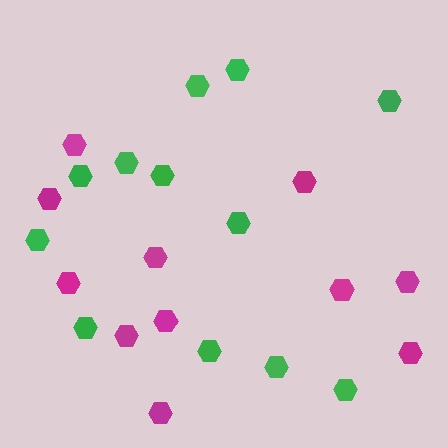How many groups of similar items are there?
There are 2 groups: one group of magenta hexagons (11) and one group of green hexagons (12).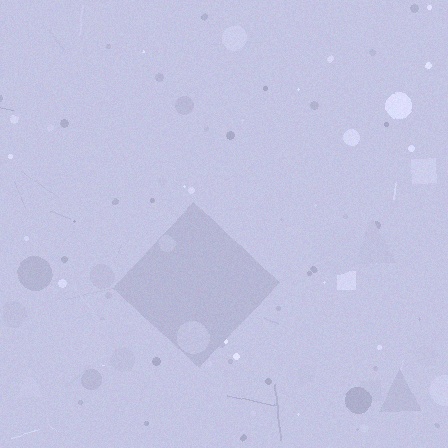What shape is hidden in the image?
A diamond is hidden in the image.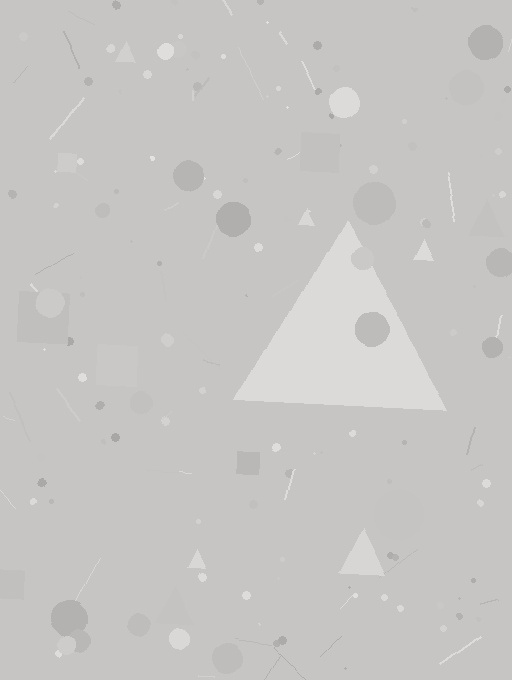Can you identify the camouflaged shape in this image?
The camouflaged shape is a triangle.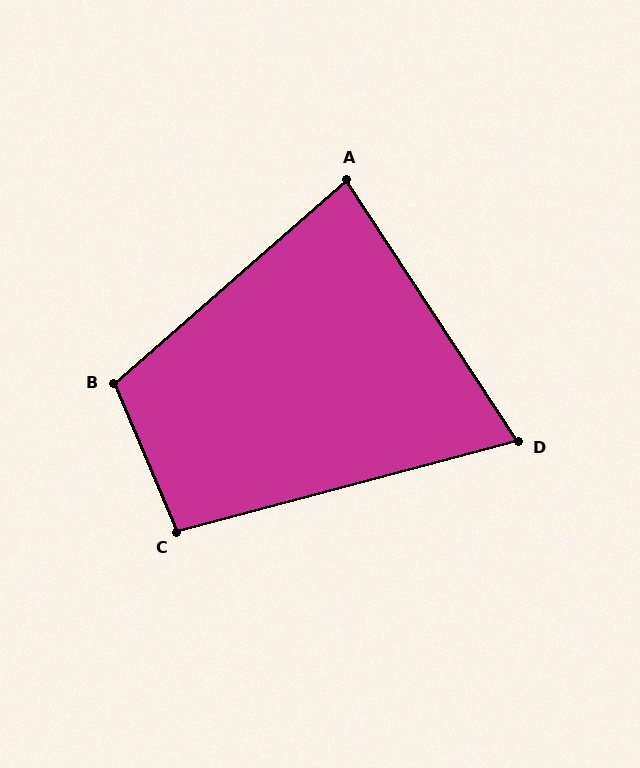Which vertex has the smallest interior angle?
D, at approximately 72 degrees.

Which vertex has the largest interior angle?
B, at approximately 108 degrees.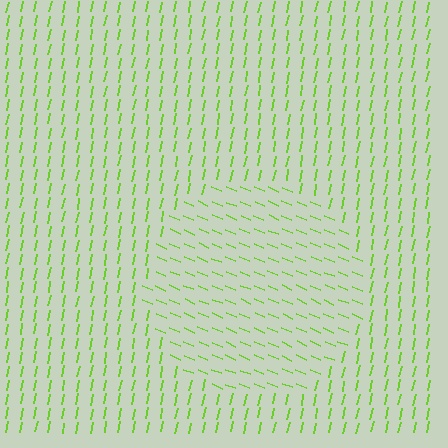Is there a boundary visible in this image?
Yes, there is a texture boundary formed by a change in line orientation.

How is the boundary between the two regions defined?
The boundary is defined purely by a change in line orientation (approximately 79 degrees difference). All lines are the same color and thickness.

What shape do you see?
I see a circle.